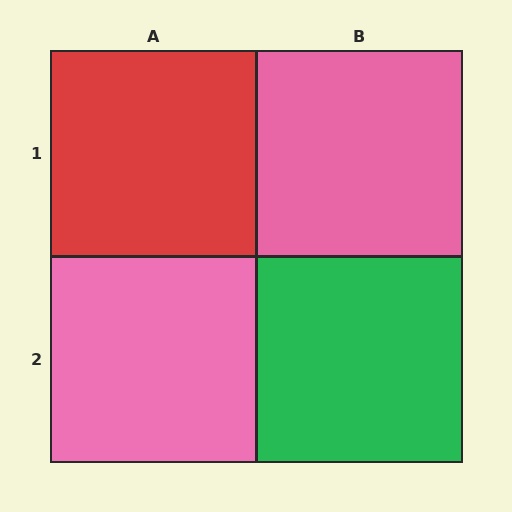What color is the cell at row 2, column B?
Green.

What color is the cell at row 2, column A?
Pink.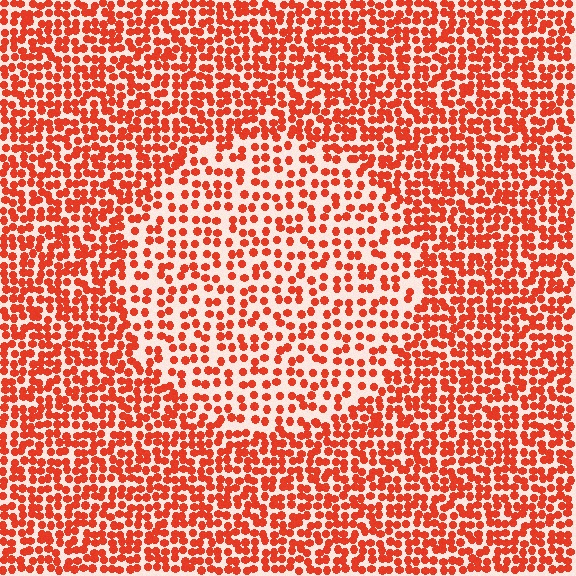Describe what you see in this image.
The image contains small red elements arranged at two different densities. A circle-shaped region is visible where the elements are less densely packed than the surrounding area.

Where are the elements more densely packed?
The elements are more densely packed outside the circle boundary.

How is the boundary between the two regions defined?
The boundary is defined by a change in element density (approximately 1.7x ratio). All elements are the same color, size, and shape.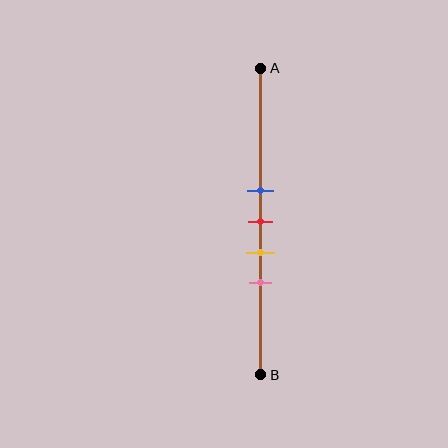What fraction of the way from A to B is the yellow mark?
The yellow mark is approximately 60% (0.6) of the way from A to B.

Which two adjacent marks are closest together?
The blue and red marks are the closest adjacent pair.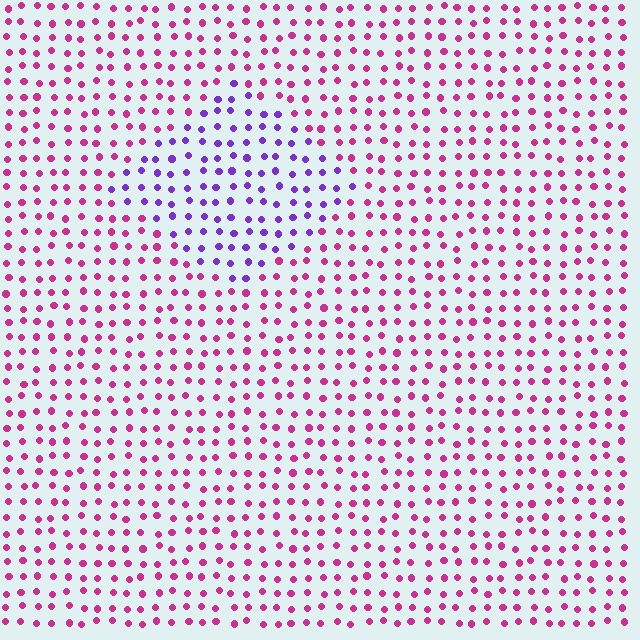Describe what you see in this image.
The image is filled with small magenta elements in a uniform arrangement. A diamond-shaped region is visible where the elements are tinted to a slightly different hue, forming a subtle color boundary.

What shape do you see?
I see a diamond.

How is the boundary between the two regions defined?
The boundary is defined purely by a slight shift in hue (about 53 degrees). Spacing, size, and orientation are identical on both sides.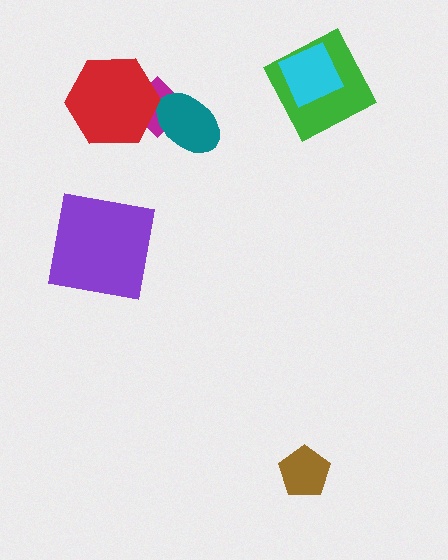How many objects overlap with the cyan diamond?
1 object overlaps with the cyan diamond.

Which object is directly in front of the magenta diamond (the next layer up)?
The teal ellipse is directly in front of the magenta diamond.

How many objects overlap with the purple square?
0 objects overlap with the purple square.